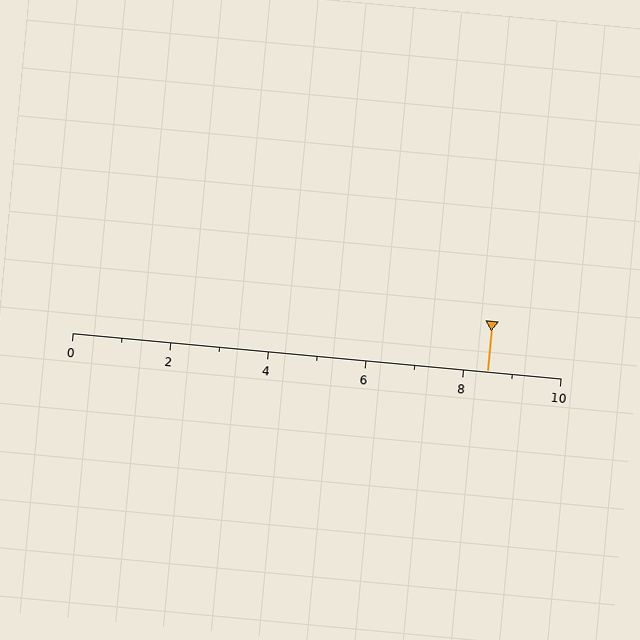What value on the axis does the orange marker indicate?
The marker indicates approximately 8.5.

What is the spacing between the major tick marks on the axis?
The major ticks are spaced 2 apart.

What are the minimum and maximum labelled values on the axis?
The axis runs from 0 to 10.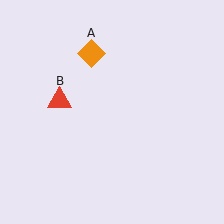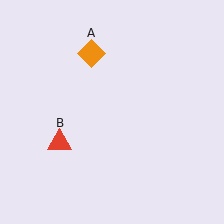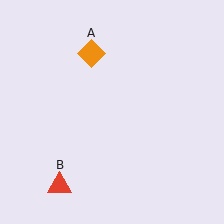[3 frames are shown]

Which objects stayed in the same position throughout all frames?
Orange diamond (object A) remained stationary.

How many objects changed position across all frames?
1 object changed position: red triangle (object B).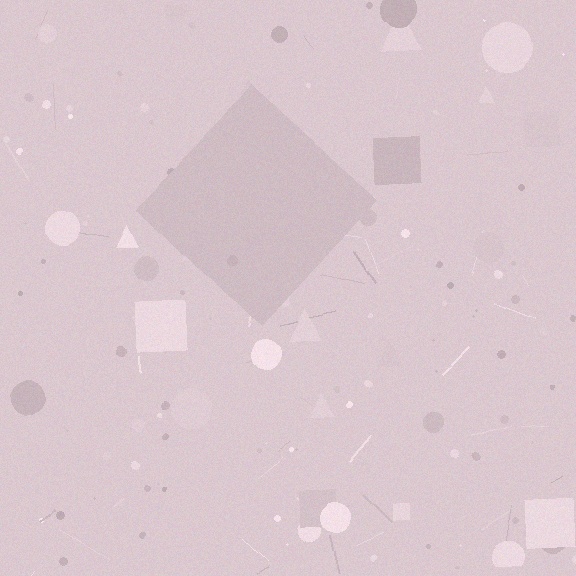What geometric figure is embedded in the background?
A diamond is embedded in the background.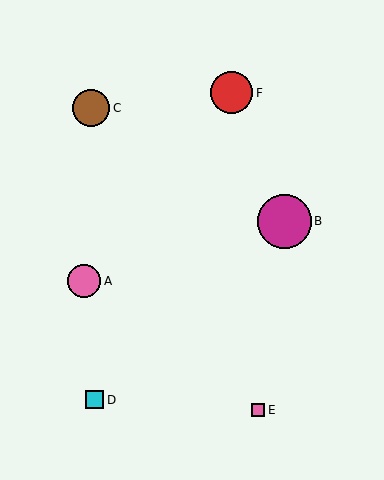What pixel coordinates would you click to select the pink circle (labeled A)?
Click at (84, 281) to select the pink circle A.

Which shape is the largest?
The magenta circle (labeled B) is the largest.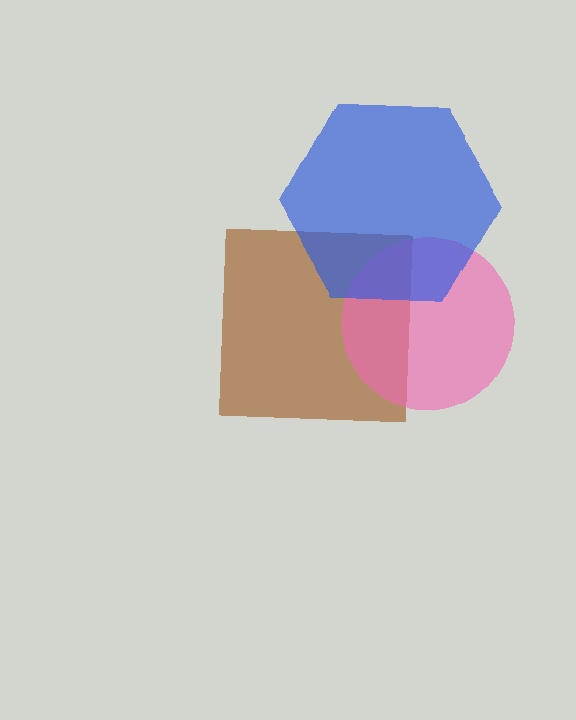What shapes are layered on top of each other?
The layered shapes are: a brown square, a pink circle, a blue hexagon.